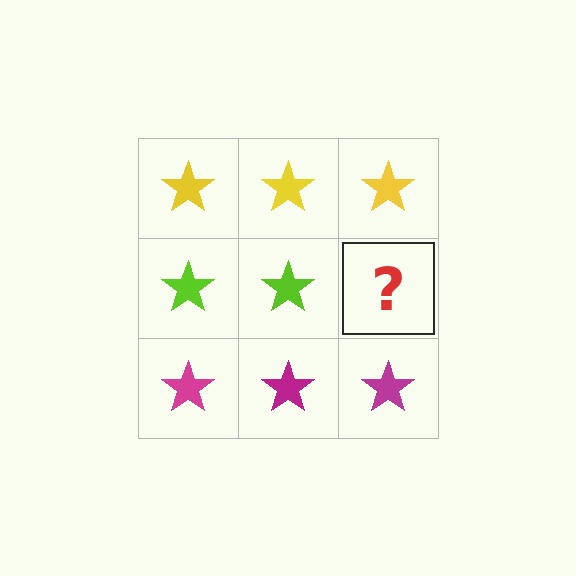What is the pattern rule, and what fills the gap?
The rule is that each row has a consistent color. The gap should be filled with a lime star.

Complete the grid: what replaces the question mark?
The question mark should be replaced with a lime star.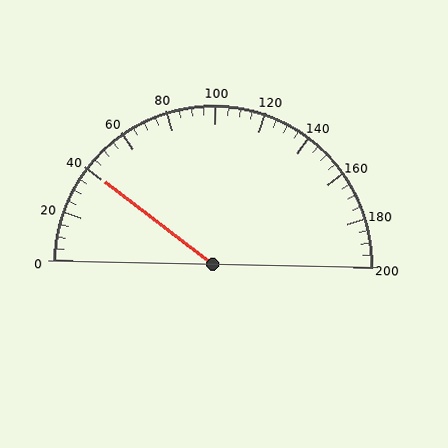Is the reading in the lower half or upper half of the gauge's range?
The reading is in the lower half of the range (0 to 200).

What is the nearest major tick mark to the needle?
The nearest major tick mark is 40.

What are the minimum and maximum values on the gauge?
The gauge ranges from 0 to 200.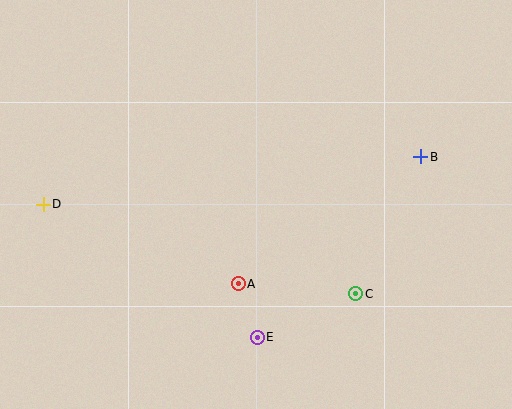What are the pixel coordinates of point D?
Point D is at (43, 204).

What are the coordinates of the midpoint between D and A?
The midpoint between D and A is at (141, 244).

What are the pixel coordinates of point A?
Point A is at (238, 284).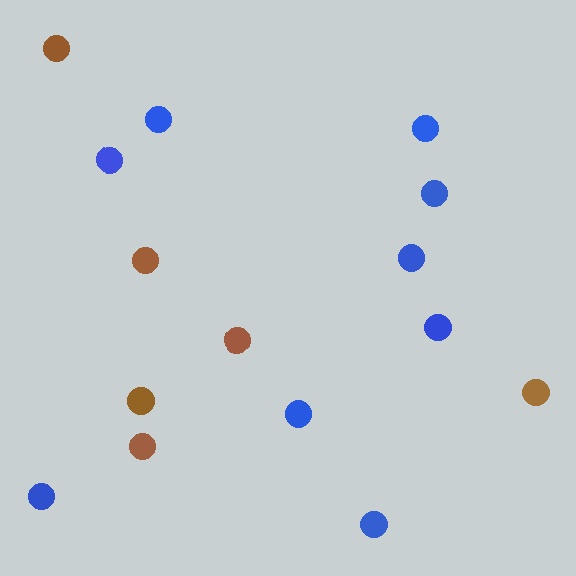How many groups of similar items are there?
There are 2 groups: one group of brown circles (6) and one group of blue circles (9).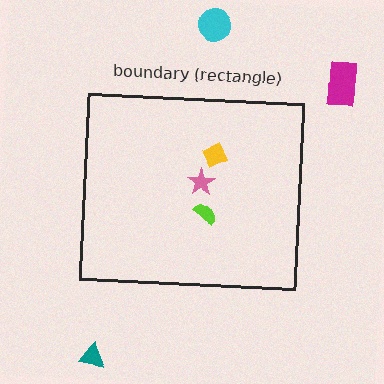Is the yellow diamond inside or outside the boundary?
Inside.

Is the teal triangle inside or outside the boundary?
Outside.